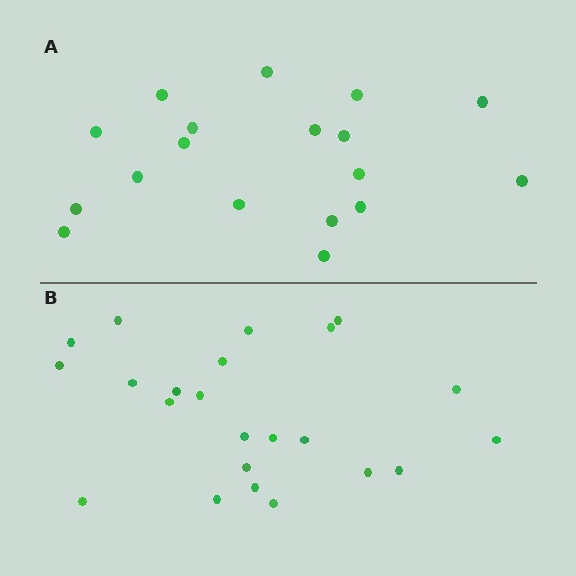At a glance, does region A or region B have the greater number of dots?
Region B (the bottom region) has more dots.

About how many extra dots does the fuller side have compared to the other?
Region B has about 5 more dots than region A.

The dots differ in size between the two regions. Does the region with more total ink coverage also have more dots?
No. Region A has more total ink coverage because its dots are larger, but region B actually contains more individual dots. Total area can be misleading — the number of items is what matters here.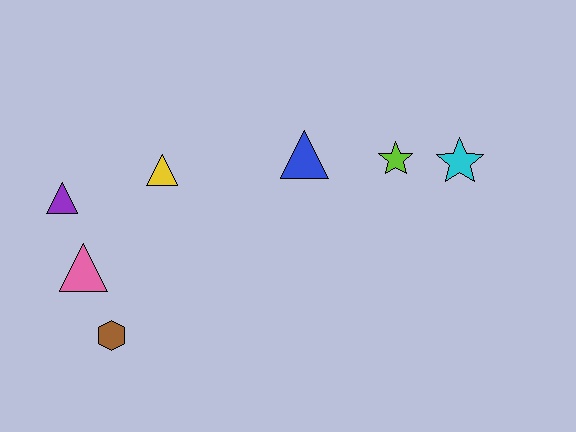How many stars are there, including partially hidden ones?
There are 2 stars.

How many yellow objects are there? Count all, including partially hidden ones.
There is 1 yellow object.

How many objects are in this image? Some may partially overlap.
There are 7 objects.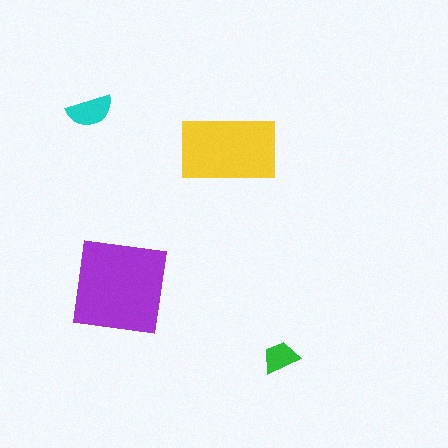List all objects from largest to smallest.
The purple square, the yellow rectangle, the cyan semicircle, the green trapezoid.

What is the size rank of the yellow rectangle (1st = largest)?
2nd.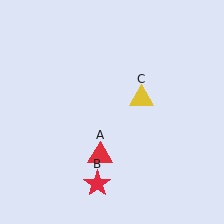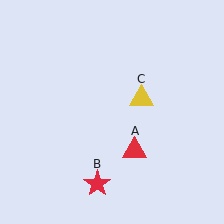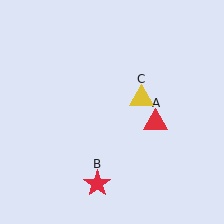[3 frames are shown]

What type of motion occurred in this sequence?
The red triangle (object A) rotated counterclockwise around the center of the scene.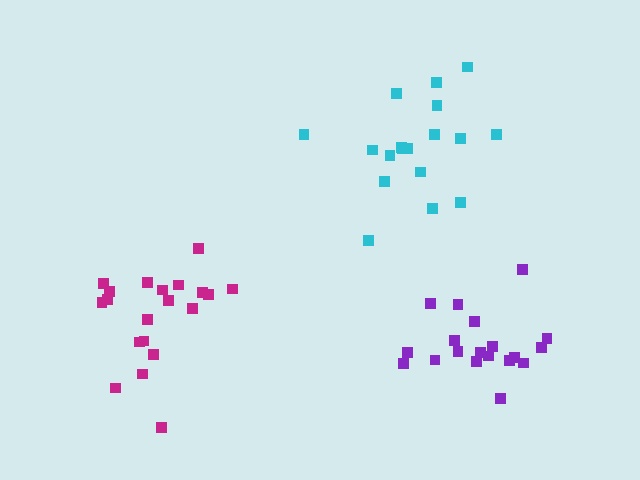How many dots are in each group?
Group 1: 19 dots, Group 2: 20 dots, Group 3: 18 dots (57 total).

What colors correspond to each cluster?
The clusters are colored: purple, magenta, cyan.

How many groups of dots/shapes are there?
There are 3 groups.